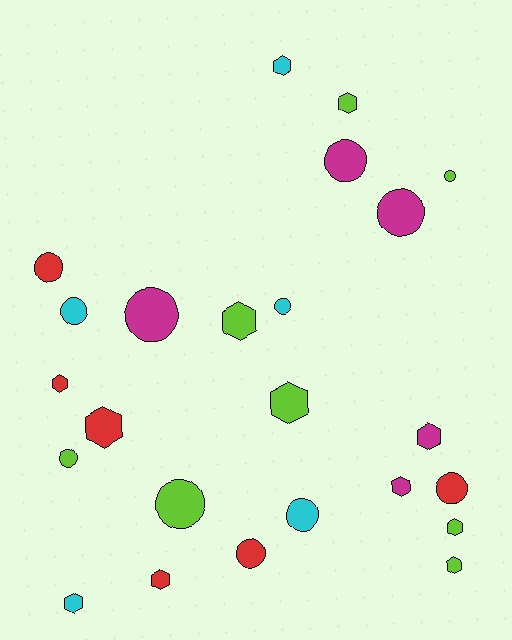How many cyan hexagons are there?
There are 2 cyan hexagons.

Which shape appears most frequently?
Circle, with 12 objects.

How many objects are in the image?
There are 24 objects.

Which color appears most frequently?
Lime, with 8 objects.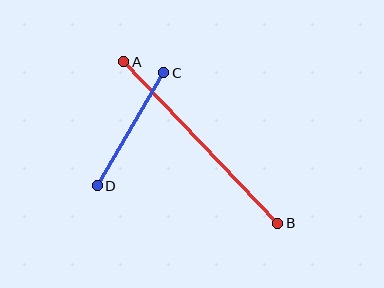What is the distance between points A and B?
The distance is approximately 224 pixels.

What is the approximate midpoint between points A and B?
The midpoint is at approximately (201, 143) pixels.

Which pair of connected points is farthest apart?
Points A and B are farthest apart.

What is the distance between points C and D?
The distance is approximately 131 pixels.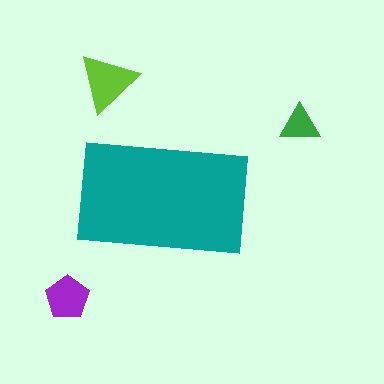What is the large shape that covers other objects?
A teal rectangle.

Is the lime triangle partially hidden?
No, the lime triangle is fully visible.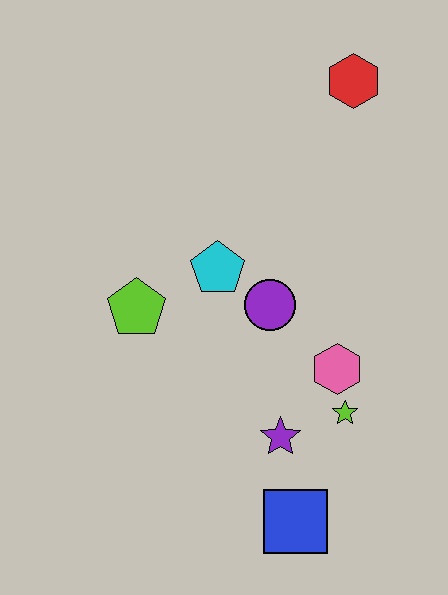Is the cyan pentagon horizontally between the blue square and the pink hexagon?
No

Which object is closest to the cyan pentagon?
The purple circle is closest to the cyan pentagon.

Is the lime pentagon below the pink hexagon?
No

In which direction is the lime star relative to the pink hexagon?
The lime star is below the pink hexagon.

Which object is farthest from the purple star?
The red hexagon is farthest from the purple star.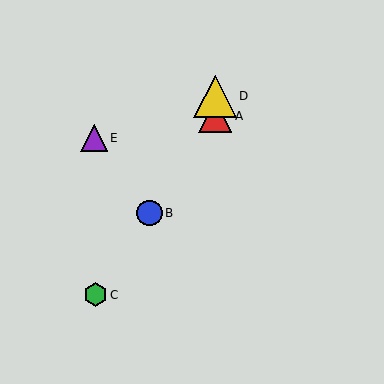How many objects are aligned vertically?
2 objects (A, D) are aligned vertically.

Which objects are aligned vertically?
Objects A, D are aligned vertically.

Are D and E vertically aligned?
No, D is at x≈215 and E is at x≈94.